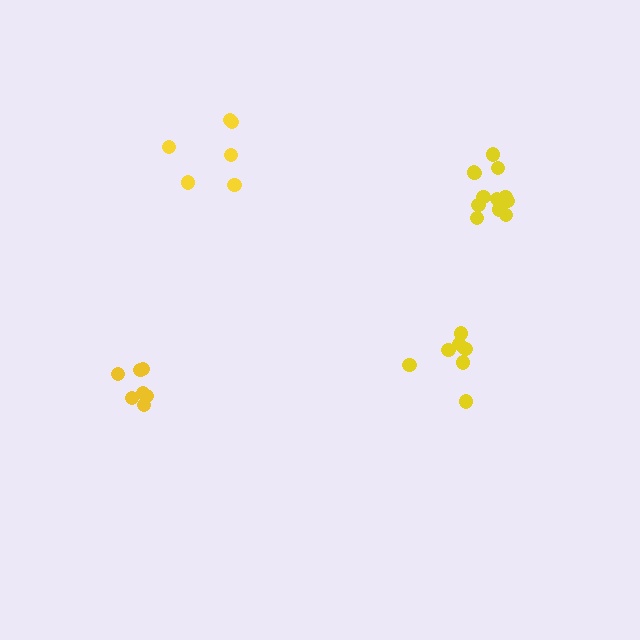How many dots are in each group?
Group 1: 12 dots, Group 2: 6 dots, Group 3: 7 dots, Group 4: 8 dots (33 total).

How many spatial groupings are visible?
There are 4 spatial groupings.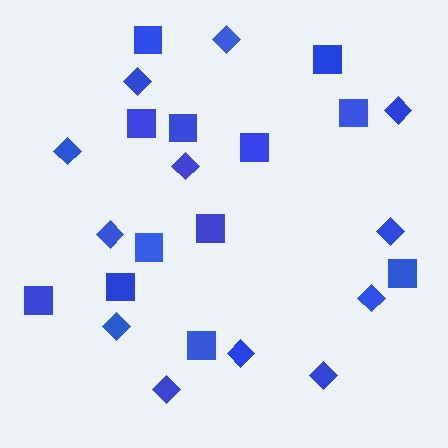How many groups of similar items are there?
There are 2 groups: one group of squares (12) and one group of diamonds (12).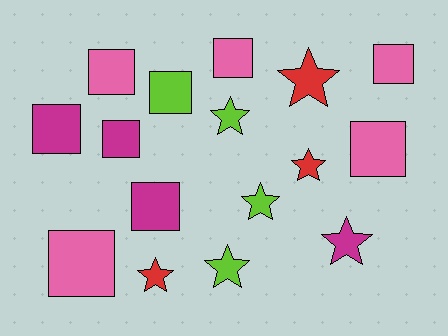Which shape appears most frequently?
Square, with 9 objects.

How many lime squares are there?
There is 1 lime square.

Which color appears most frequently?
Pink, with 5 objects.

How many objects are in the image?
There are 16 objects.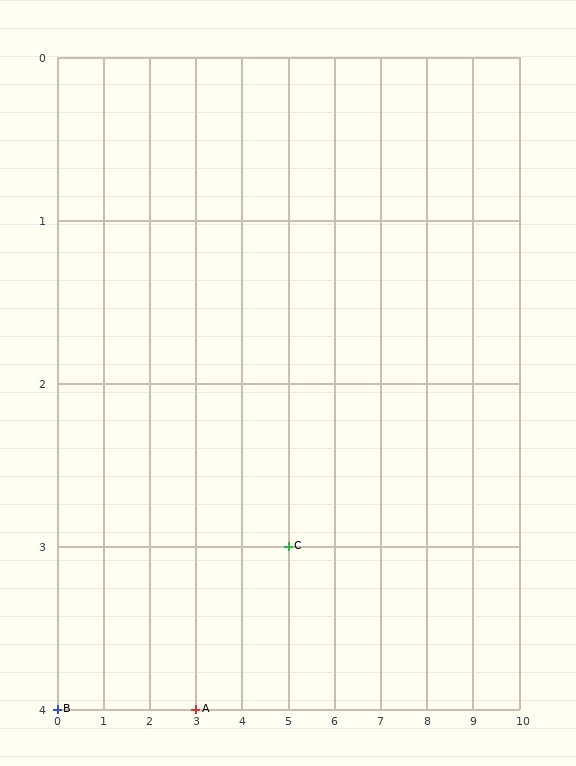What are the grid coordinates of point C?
Point C is at grid coordinates (5, 3).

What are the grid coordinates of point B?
Point B is at grid coordinates (0, 4).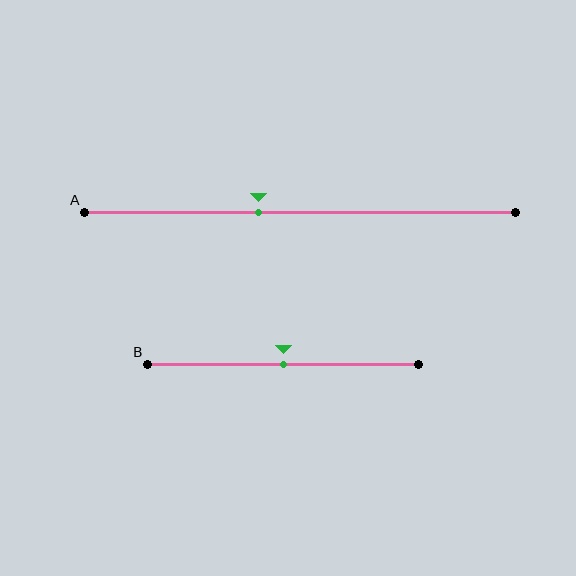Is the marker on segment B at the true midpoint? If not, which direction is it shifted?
Yes, the marker on segment B is at the true midpoint.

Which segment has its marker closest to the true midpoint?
Segment B has its marker closest to the true midpoint.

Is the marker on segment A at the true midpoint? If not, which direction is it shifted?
No, the marker on segment A is shifted to the left by about 10% of the segment length.